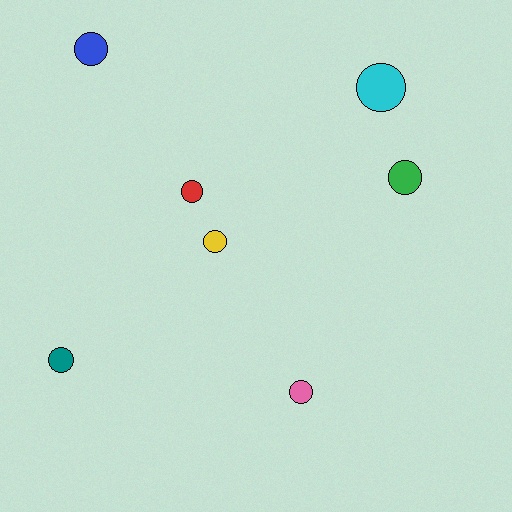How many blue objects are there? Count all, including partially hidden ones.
There is 1 blue object.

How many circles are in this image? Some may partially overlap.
There are 7 circles.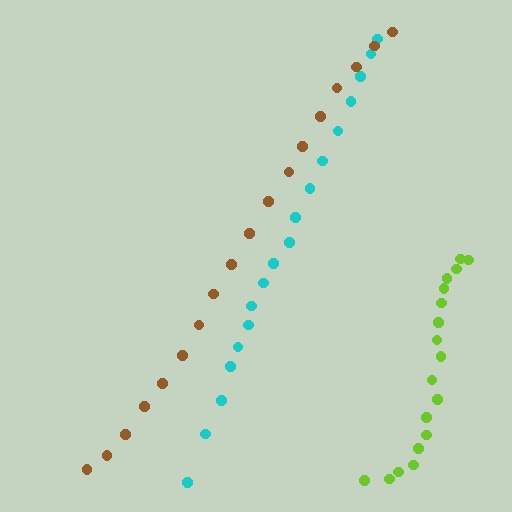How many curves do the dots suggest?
There are 3 distinct paths.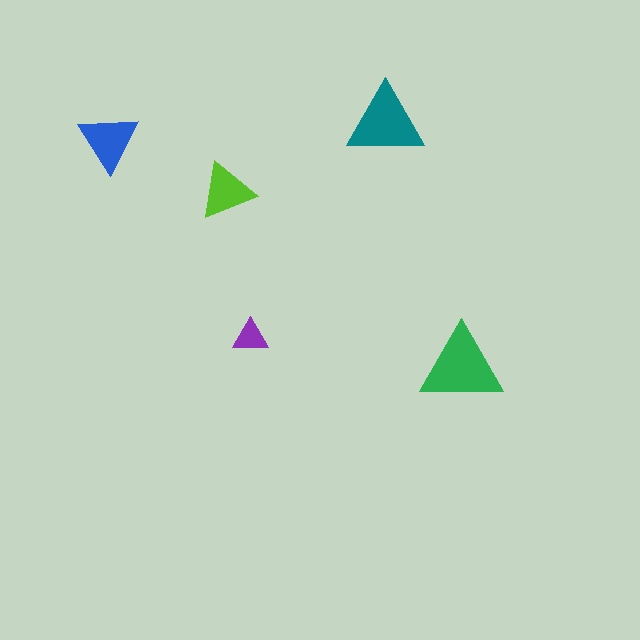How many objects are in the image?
There are 5 objects in the image.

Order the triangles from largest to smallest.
the green one, the teal one, the blue one, the lime one, the purple one.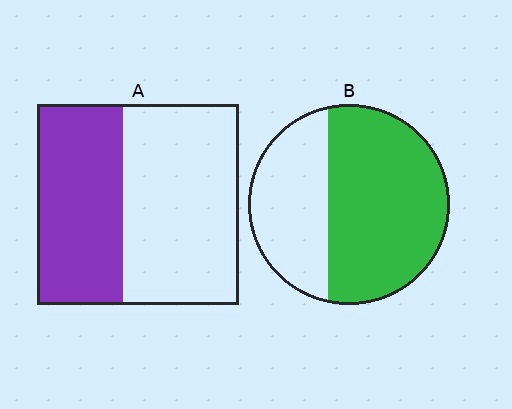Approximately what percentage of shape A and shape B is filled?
A is approximately 45% and B is approximately 65%.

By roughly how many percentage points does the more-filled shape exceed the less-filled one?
By roughly 20 percentage points (B over A).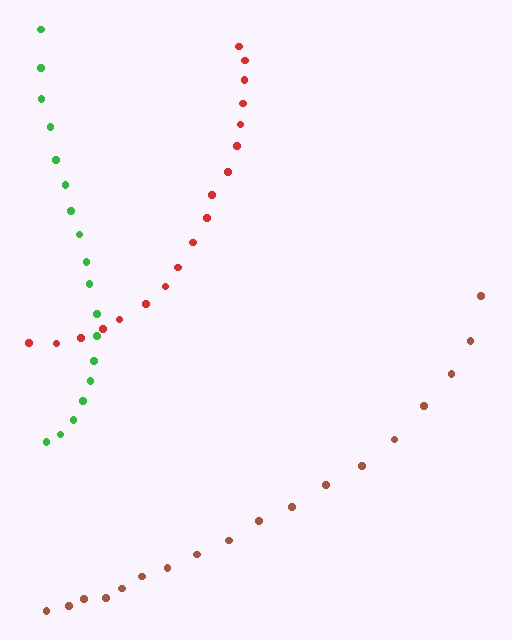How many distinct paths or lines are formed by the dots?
There are 3 distinct paths.